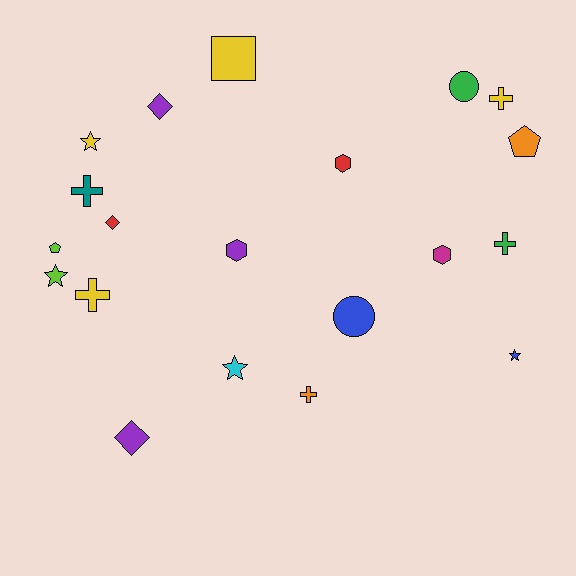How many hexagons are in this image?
There are 3 hexagons.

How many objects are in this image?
There are 20 objects.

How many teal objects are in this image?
There is 1 teal object.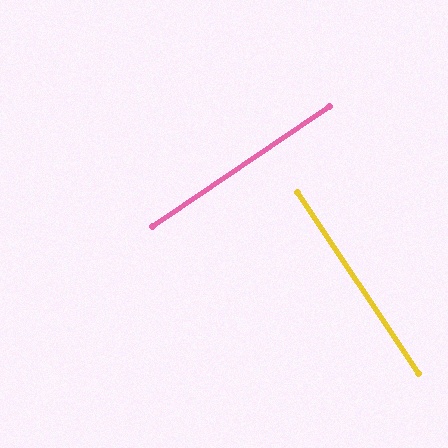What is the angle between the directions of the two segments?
Approximately 89 degrees.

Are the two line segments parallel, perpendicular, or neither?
Perpendicular — they meet at approximately 89°.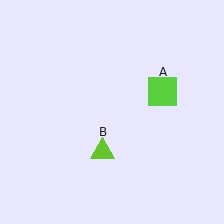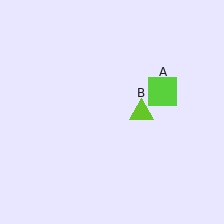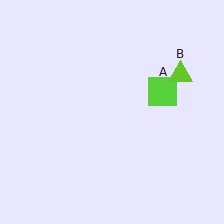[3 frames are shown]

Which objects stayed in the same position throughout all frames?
Lime square (object A) remained stationary.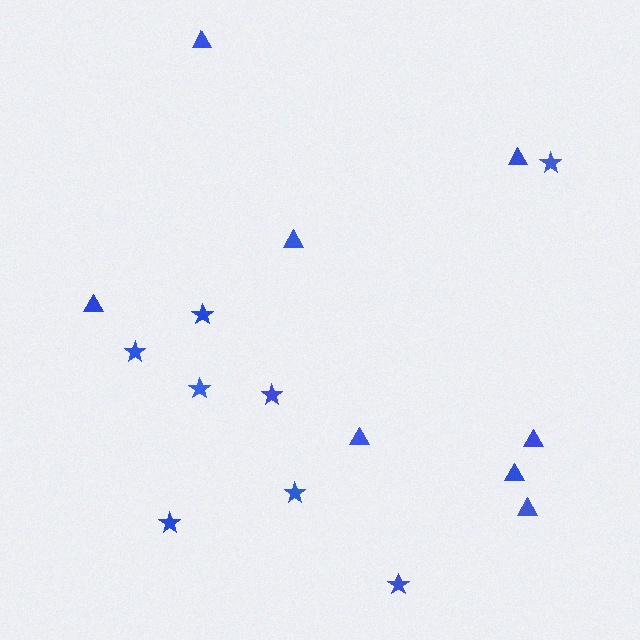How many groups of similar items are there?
There are 2 groups: one group of triangles (8) and one group of stars (8).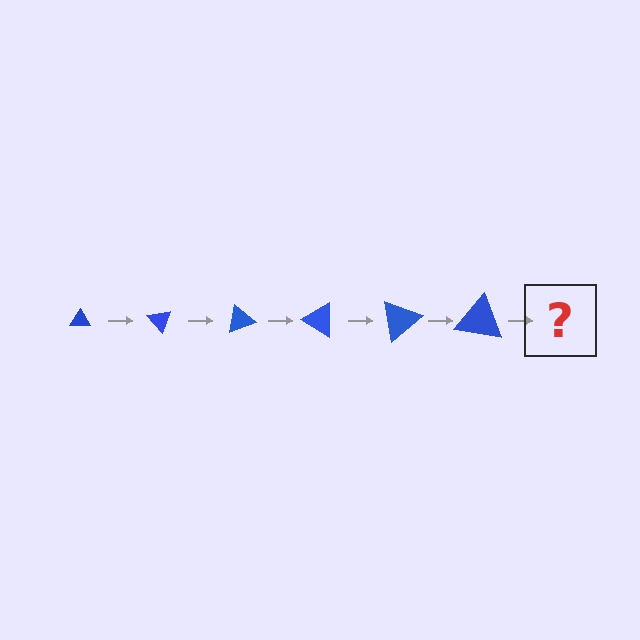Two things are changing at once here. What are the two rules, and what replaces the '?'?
The two rules are that the triangle grows larger each step and it rotates 50 degrees each step. The '?' should be a triangle, larger than the previous one and rotated 300 degrees from the start.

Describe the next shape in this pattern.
It should be a triangle, larger than the previous one and rotated 300 degrees from the start.